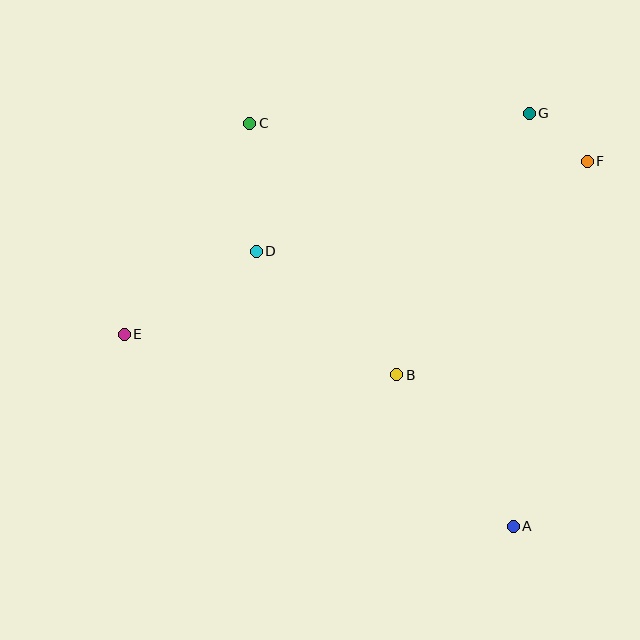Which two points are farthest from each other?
Points E and F are farthest from each other.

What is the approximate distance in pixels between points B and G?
The distance between B and G is approximately 293 pixels.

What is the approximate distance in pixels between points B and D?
The distance between B and D is approximately 187 pixels.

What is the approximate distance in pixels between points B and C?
The distance between B and C is approximately 291 pixels.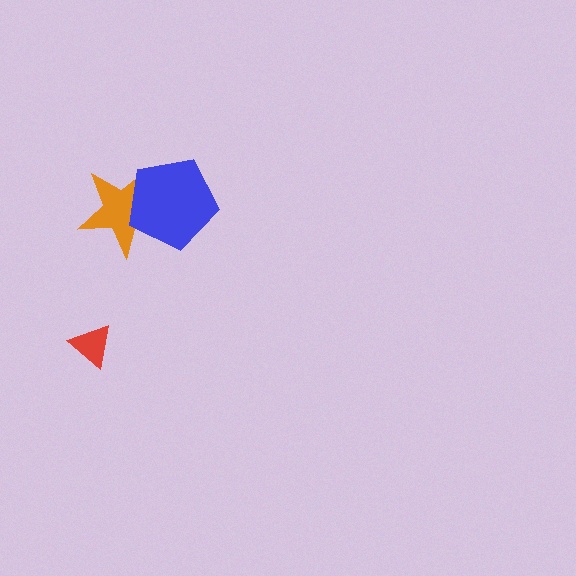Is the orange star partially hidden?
Yes, it is partially covered by another shape.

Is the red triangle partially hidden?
No, no other shape covers it.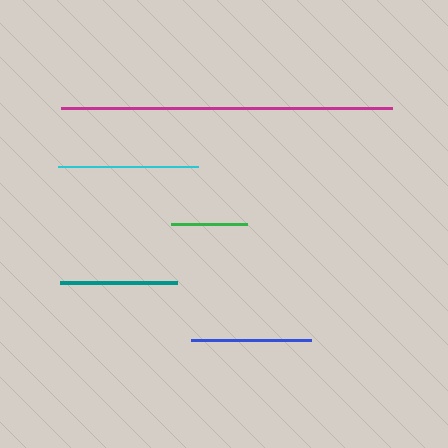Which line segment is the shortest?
The green line is the shortest at approximately 76 pixels.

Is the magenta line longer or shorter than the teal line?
The magenta line is longer than the teal line.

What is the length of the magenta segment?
The magenta segment is approximately 332 pixels long.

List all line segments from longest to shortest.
From longest to shortest: magenta, cyan, blue, teal, green.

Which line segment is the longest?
The magenta line is the longest at approximately 332 pixels.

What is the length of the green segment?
The green segment is approximately 76 pixels long.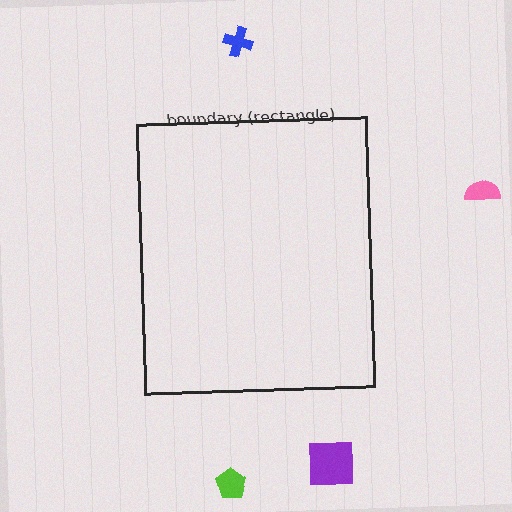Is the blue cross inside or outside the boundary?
Outside.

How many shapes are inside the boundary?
0 inside, 4 outside.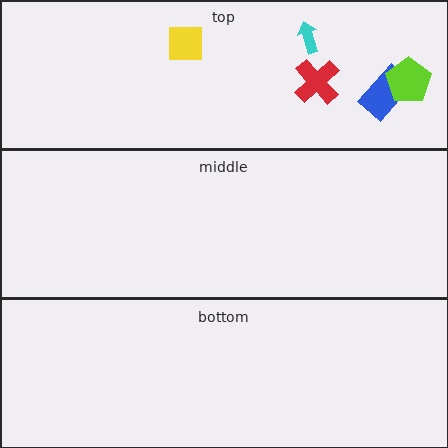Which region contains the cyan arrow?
The top region.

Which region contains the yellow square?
The top region.